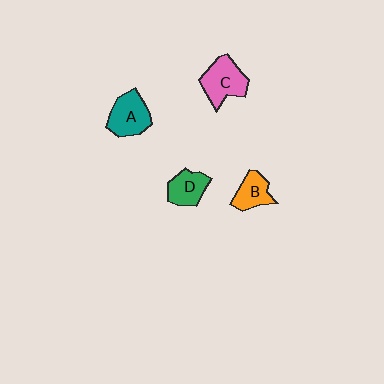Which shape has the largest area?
Shape C (pink).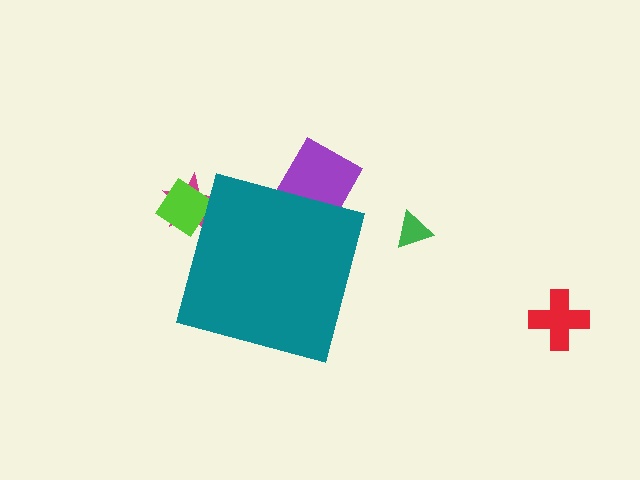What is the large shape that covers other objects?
A teal diamond.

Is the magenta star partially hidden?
Yes, the magenta star is partially hidden behind the teal diamond.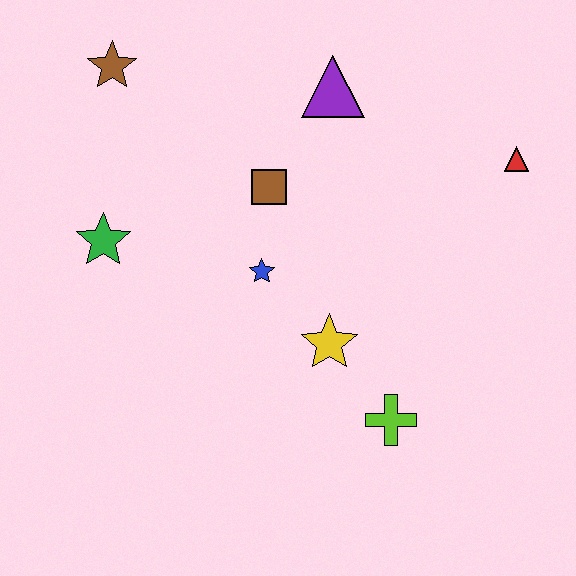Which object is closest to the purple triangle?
The brown square is closest to the purple triangle.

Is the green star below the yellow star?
No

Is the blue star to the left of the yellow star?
Yes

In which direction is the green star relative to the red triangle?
The green star is to the left of the red triangle.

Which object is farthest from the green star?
The red triangle is farthest from the green star.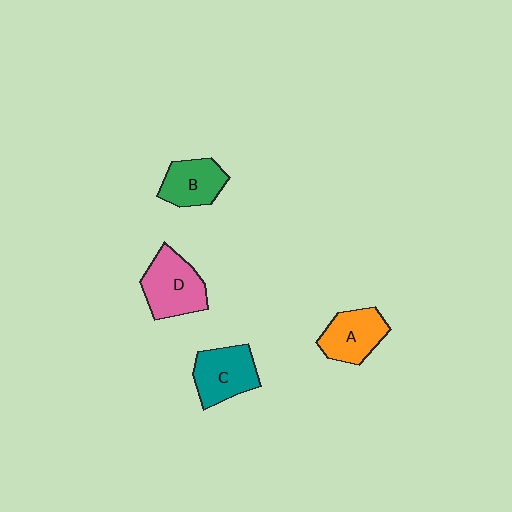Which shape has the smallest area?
Shape B (green).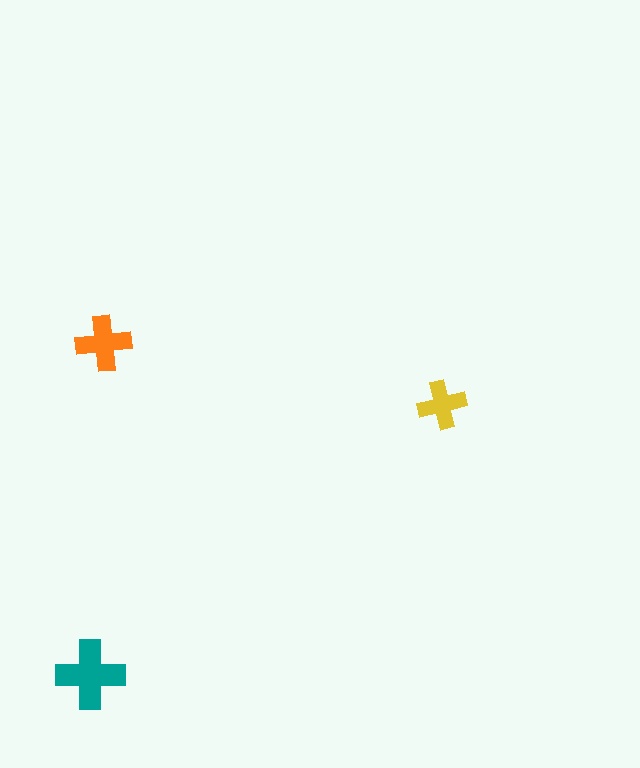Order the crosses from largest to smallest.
the teal one, the orange one, the yellow one.